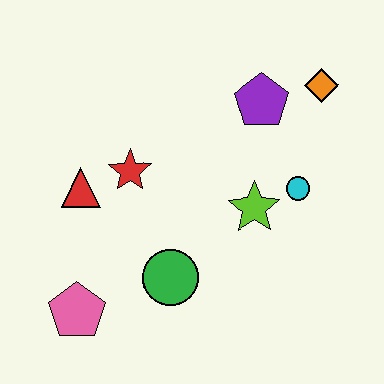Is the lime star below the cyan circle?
Yes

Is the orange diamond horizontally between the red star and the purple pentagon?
No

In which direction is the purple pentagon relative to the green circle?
The purple pentagon is above the green circle.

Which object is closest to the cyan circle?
The lime star is closest to the cyan circle.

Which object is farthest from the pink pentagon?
The orange diamond is farthest from the pink pentagon.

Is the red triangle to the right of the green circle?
No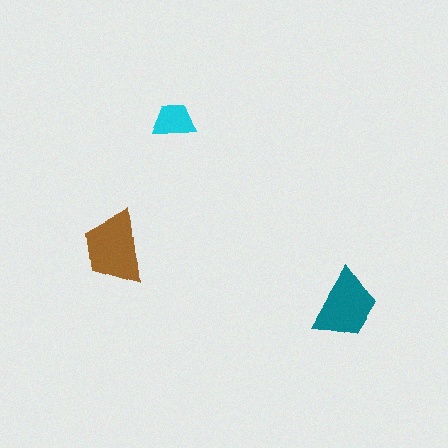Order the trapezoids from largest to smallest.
the brown one, the teal one, the cyan one.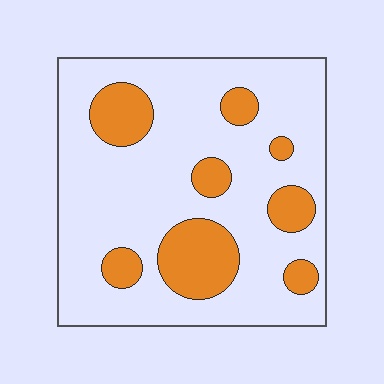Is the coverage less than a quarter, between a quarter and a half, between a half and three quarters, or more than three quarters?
Less than a quarter.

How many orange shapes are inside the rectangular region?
8.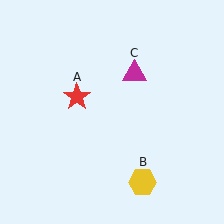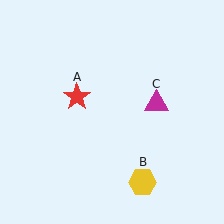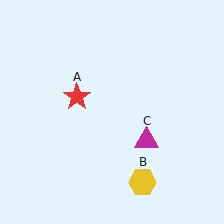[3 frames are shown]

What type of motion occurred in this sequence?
The magenta triangle (object C) rotated clockwise around the center of the scene.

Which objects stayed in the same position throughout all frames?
Red star (object A) and yellow hexagon (object B) remained stationary.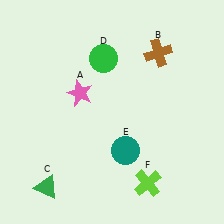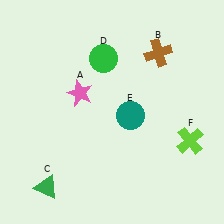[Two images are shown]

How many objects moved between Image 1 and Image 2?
2 objects moved between the two images.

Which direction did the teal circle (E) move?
The teal circle (E) moved up.